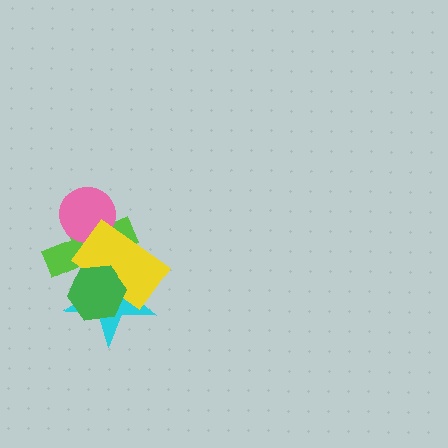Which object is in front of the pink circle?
The yellow rectangle is in front of the pink circle.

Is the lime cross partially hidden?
Yes, it is partially covered by another shape.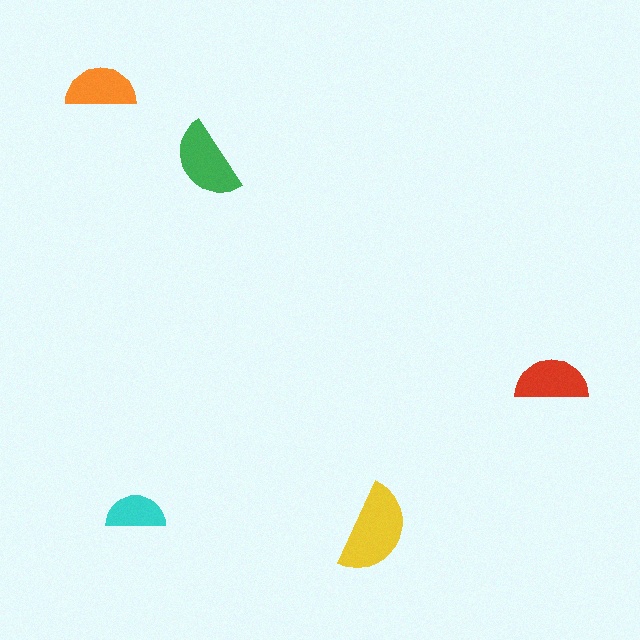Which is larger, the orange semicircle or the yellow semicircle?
The yellow one.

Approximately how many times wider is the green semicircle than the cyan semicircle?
About 1.5 times wider.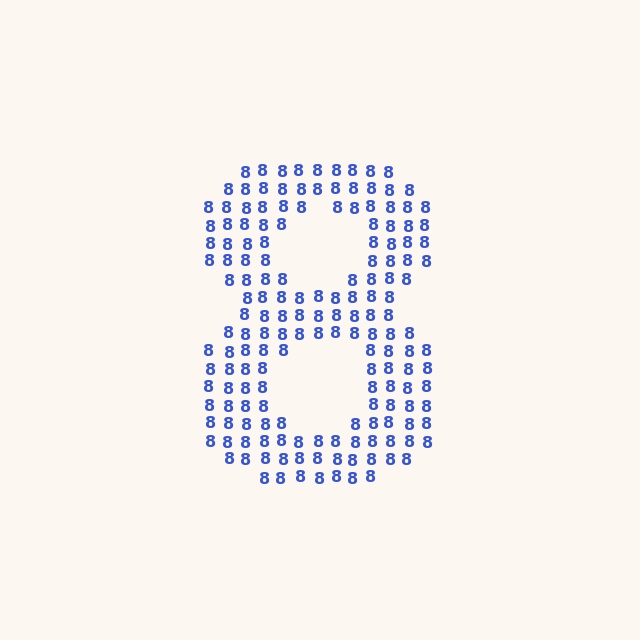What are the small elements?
The small elements are digit 8's.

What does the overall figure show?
The overall figure shows the digit 8.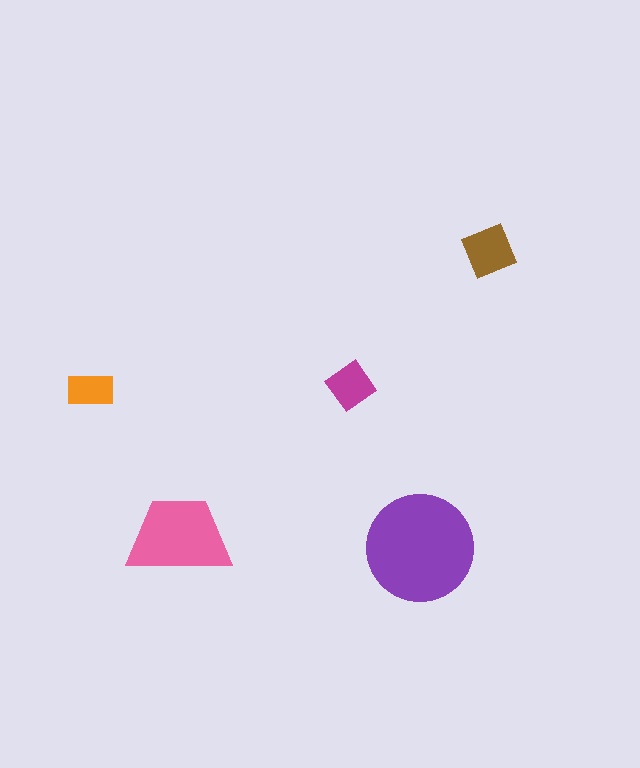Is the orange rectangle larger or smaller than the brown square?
Smaller.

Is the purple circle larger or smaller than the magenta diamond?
Larger.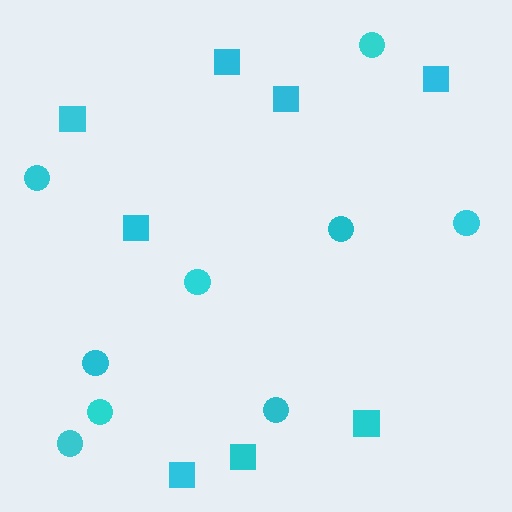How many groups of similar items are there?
There are 2 groups: one group of circles (9) and one group of squares (8).